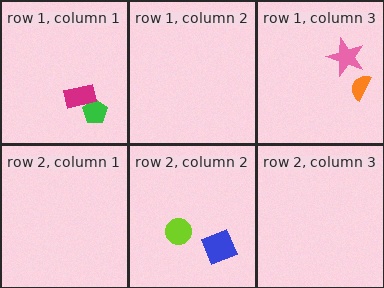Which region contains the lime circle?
The row 2, column 2 region.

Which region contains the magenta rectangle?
The row 1, column 1 region.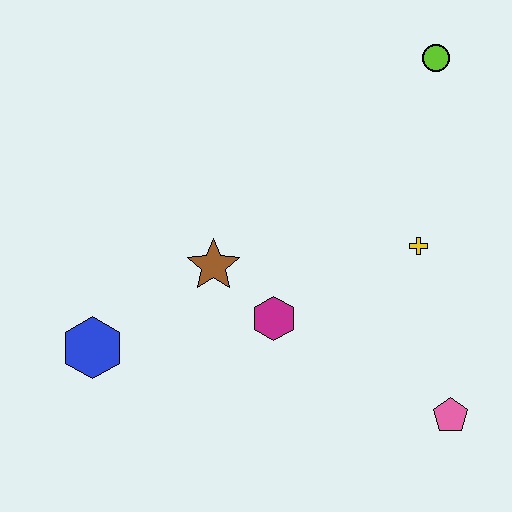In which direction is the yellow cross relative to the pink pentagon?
The yellow cross is above the pink pentagon.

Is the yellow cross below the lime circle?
Yes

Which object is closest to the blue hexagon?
The brown star is closest to the blue hexagon.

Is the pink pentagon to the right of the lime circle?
Yes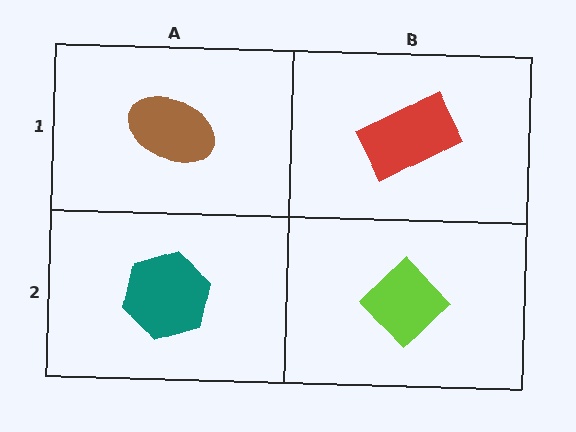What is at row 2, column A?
A teal hexagon.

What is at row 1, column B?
A red rectangle.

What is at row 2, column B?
A lime diamond.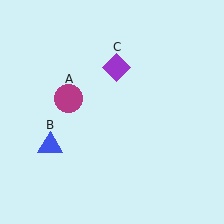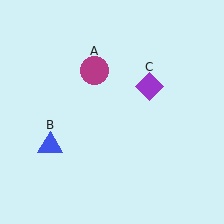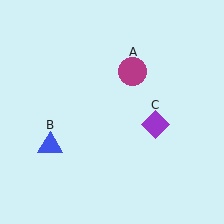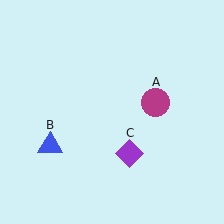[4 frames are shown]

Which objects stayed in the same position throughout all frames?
Blue triangle (object B) remained stationary.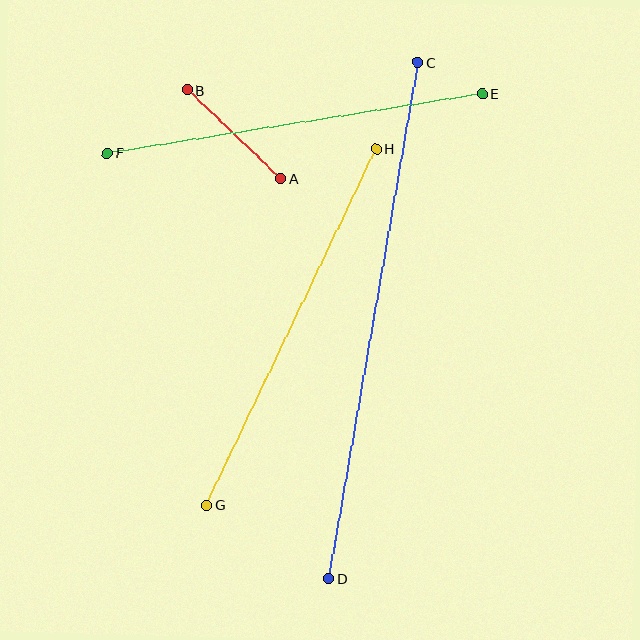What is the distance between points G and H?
The distance is approximately 394 pixels.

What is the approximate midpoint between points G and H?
The midpoint is at approximately (291, 327) pixels.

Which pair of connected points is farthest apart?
Points C and D are farthest apart.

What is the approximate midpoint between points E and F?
The midpoint is at approximately (295, 123) pixels.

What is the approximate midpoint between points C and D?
The midpoint is at approximately (373, 321) pixels.